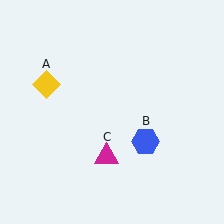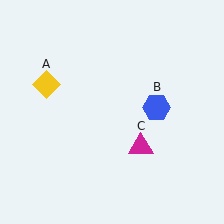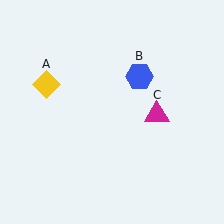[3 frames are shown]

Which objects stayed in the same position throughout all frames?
Yellow diamond (object A) remained stationary.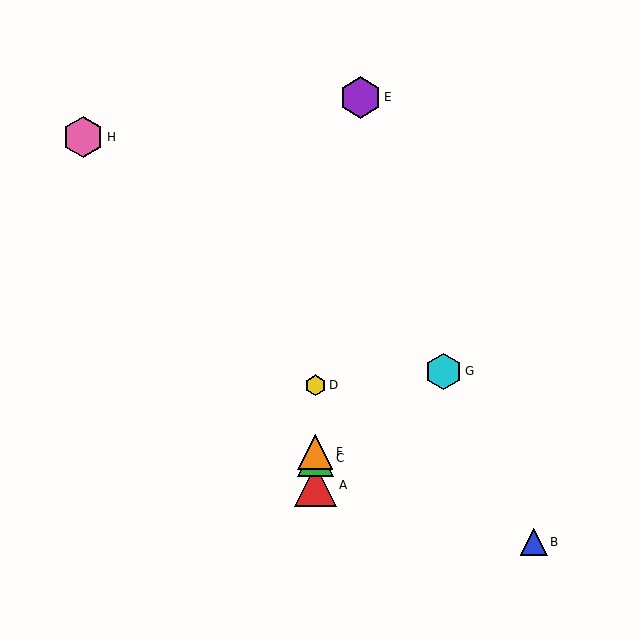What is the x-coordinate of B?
Object B is at x≈534.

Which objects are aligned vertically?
Objects A, C, D, F are aligned vertically.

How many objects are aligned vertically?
4 objects (A, C, D, F) are aligned vertically.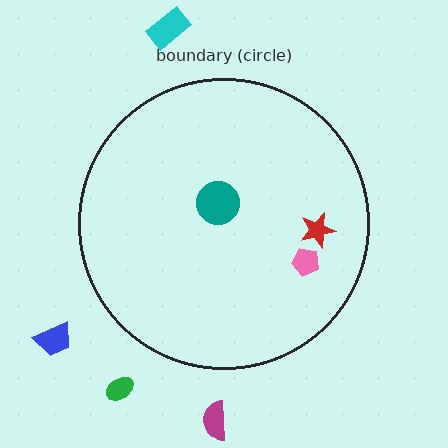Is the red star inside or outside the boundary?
Inside.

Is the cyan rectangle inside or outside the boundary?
Outside.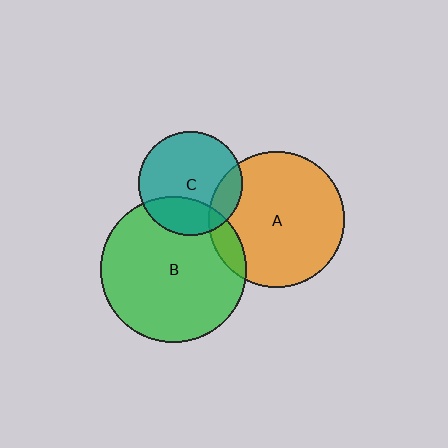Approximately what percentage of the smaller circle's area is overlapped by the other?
Approximately 10%.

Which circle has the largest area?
Circle B (green).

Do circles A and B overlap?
Yes.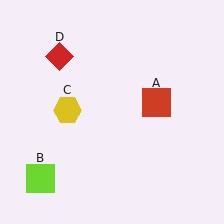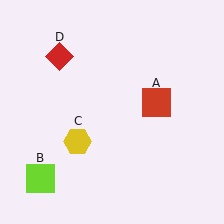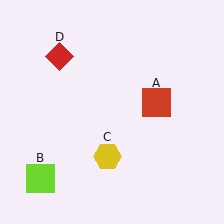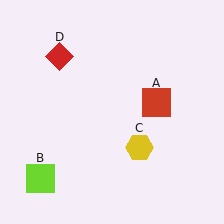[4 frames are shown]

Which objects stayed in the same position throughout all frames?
Red square (object A) and lime square (object B) and red diamond (object D) remained stationary.